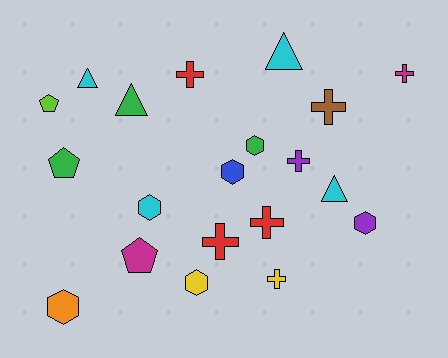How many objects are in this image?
There are 20 objects.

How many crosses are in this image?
There are 7 crosses.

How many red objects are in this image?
There are 3 red objects.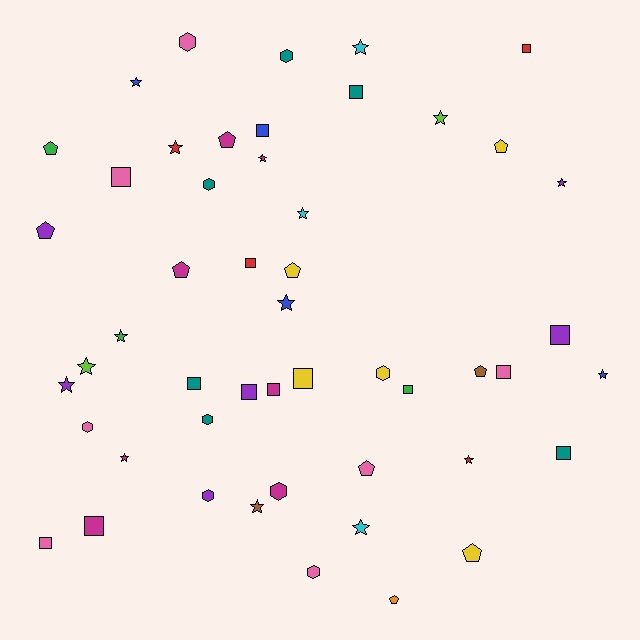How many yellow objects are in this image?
There are 5 yellow objects.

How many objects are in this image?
There are 50 objects.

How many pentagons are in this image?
There are 10 pentagons.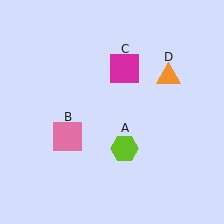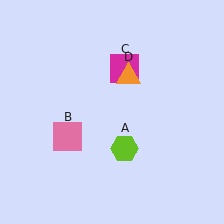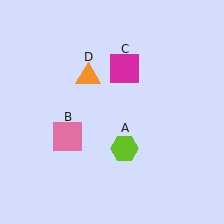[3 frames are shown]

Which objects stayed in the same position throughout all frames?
Lime hexagon (object A) and pink square (object B) and magenta square (object C) remained stationary.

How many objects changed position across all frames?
1 object changed position: orange triangle (object D).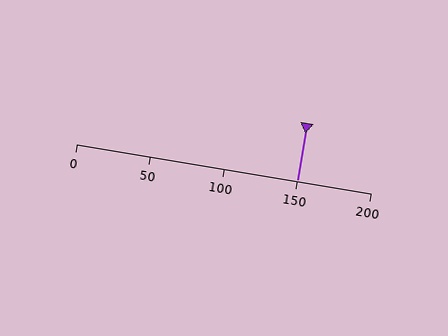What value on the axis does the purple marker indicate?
The marker indicates approximately 150.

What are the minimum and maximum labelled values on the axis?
The axis runs from 0 to 200.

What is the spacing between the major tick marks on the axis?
The major ticks are spaced 50 apart.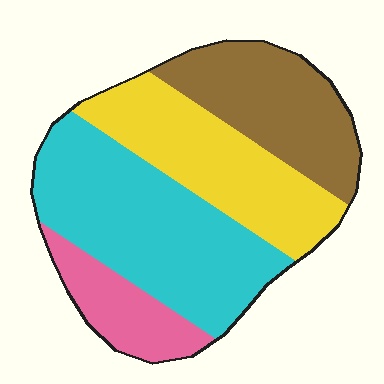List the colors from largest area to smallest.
From largest to smallest: cyan, yellow, brown, pink.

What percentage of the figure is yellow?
Yellow covers roughly 25% of the figure.